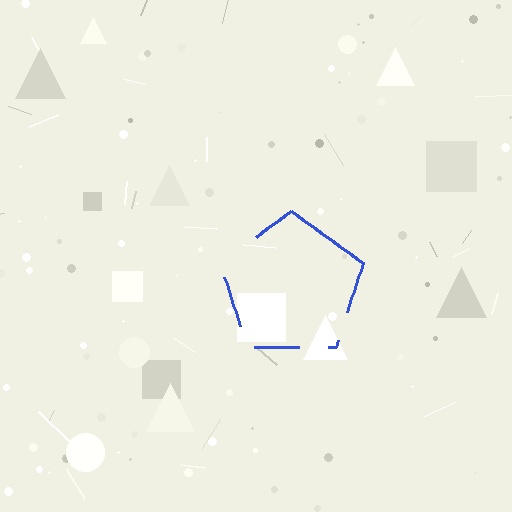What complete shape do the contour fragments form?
The contour fragments form a pentagon.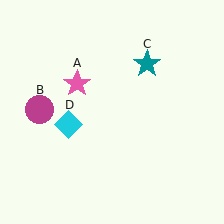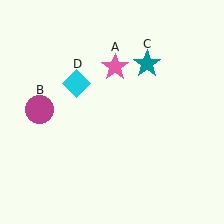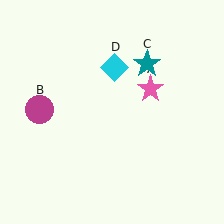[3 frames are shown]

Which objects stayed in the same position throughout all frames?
Magenta circle (object B) and teal star (object C) remained stationary.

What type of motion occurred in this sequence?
The pink star (object A), cyan diamond (object D) rotated clockwise around the center of the scene.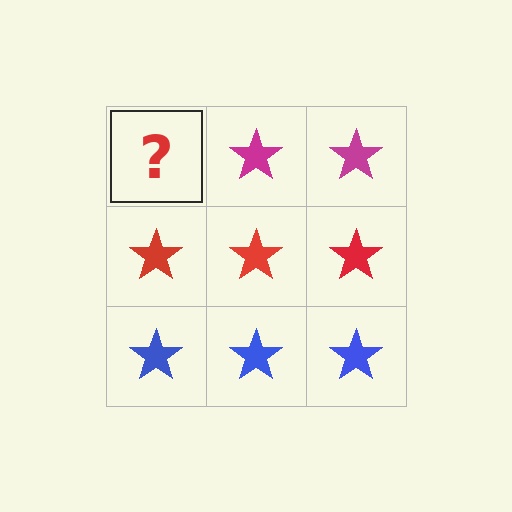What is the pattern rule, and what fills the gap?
The rule is that each row has a consistent color. The gap should be filled with a magenta star.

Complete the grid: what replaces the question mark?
The question mark should be replaced with a magenta star.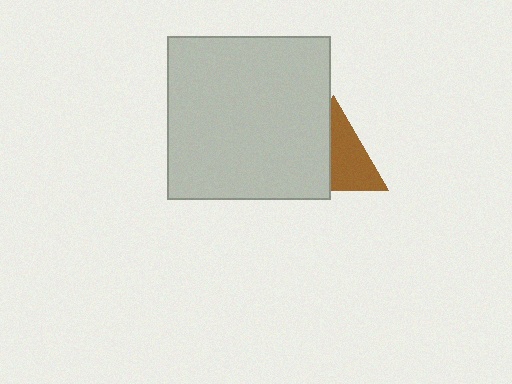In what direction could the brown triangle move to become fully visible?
The brown triangle could move right. That would shift it out from behind the light gray square entirely.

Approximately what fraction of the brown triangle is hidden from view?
Roughly 46% of the brown triangle is hidden behind the light gray square.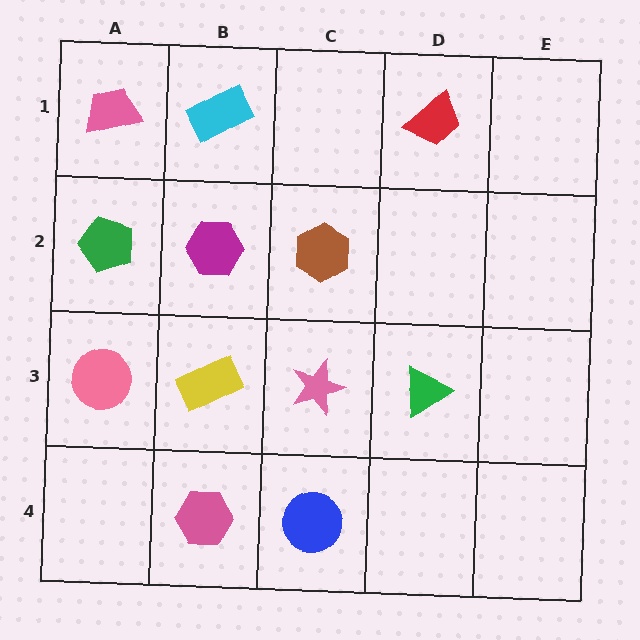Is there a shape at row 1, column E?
No, that cell is empty.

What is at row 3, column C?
A pink star.